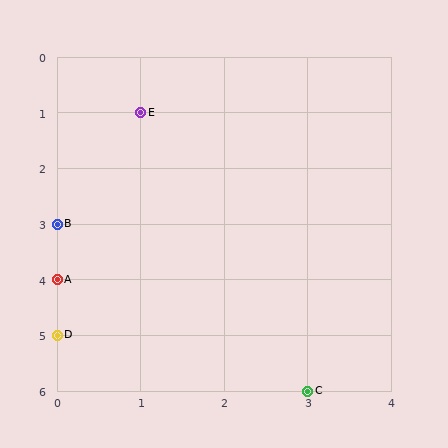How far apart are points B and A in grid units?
Points B and A are 1 row apart.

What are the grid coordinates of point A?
Point A is at grid coordinates (0, 4).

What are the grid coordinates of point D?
Point D is at grid coordinates (0, 5).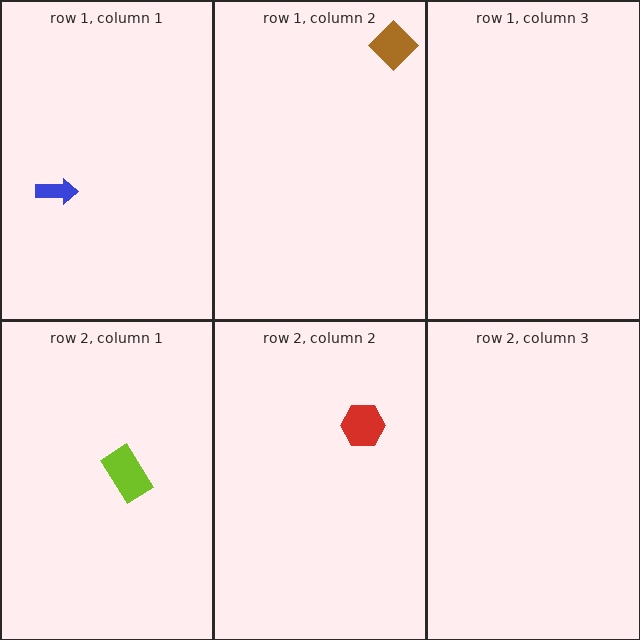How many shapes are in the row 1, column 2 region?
1.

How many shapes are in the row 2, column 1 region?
1.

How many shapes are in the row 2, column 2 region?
1.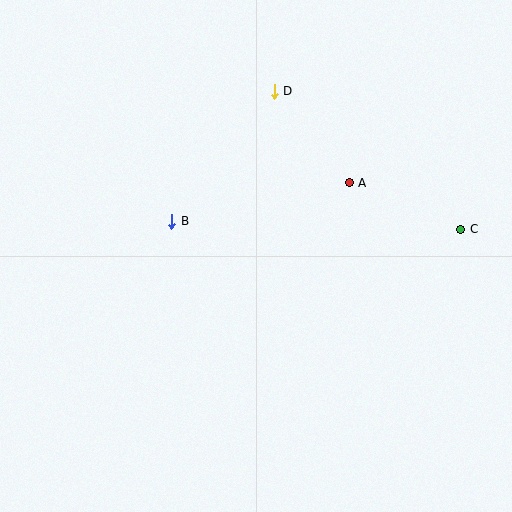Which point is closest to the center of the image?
Point B at (172, 221) is closest to the center.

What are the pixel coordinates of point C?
Point C is at (461, 229).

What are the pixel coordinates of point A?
Point A is at (349, 183).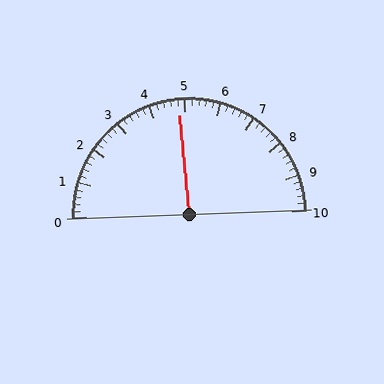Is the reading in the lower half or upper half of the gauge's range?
The reading is in the lower half of the range (0 to 10).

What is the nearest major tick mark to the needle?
The nearest major tick mark is 5.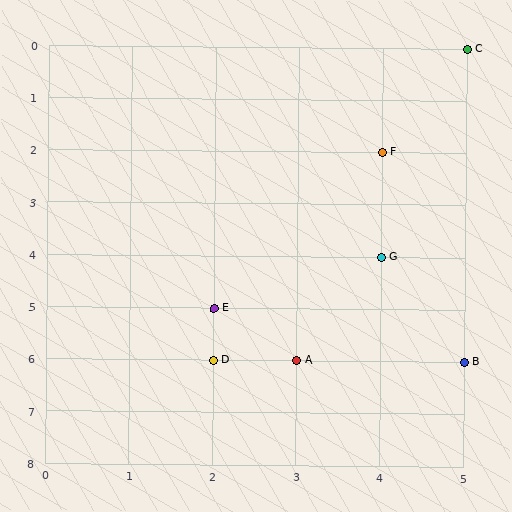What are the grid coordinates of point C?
Point C is at grid coordinates (5, 0).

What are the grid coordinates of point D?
Point D is at grid coordinates (2, 6).